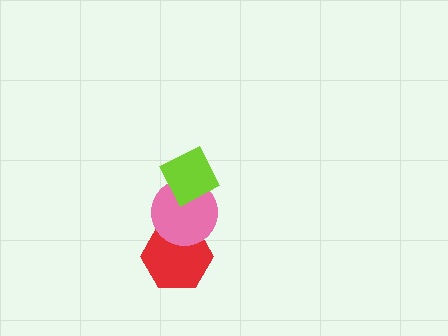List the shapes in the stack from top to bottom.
From top to bottom: the lime diamond, the pink circle, the red hexagon.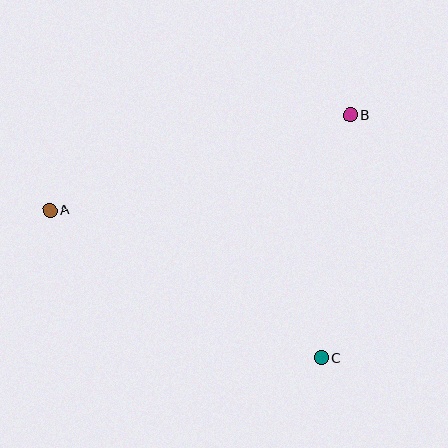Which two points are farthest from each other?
Points A and B are farthest from each other.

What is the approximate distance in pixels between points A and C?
The distance between A and C is approximately 309 pixels.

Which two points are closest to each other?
Points B and C are closest to each other.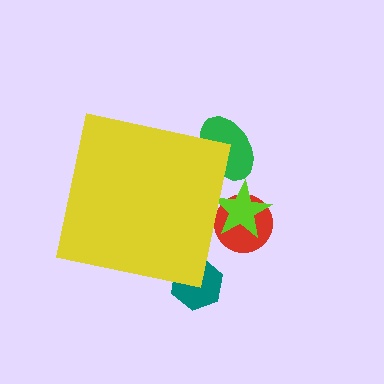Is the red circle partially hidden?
Yes, the red circle is partially hidden behind the yellow square.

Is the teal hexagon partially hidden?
Yes, the teal hexagon is partially hidden behind the yellow square.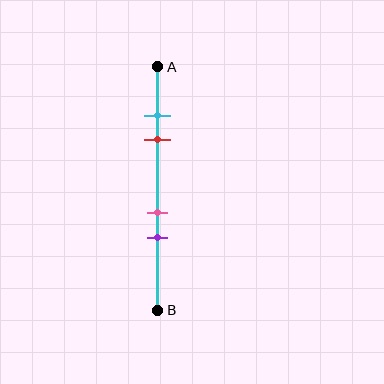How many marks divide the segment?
There are 4 marks dividing the segment.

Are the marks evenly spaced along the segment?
No, the marks are not evenly spaced.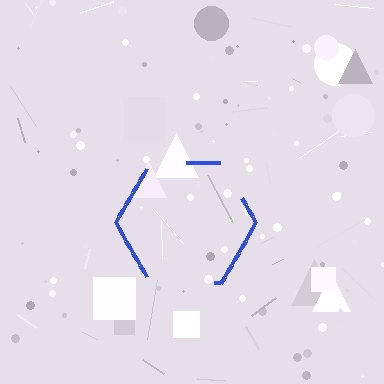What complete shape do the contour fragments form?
The contour fragments form a hexagon.